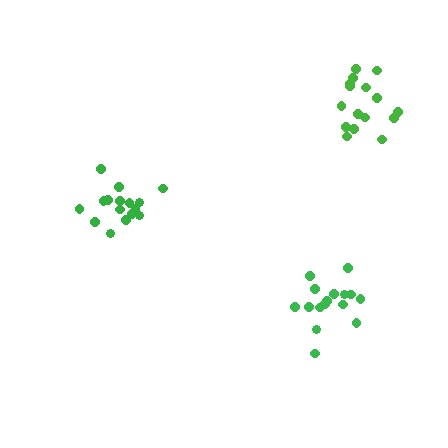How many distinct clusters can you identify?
There are 3 distinct clusters.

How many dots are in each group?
Group 1: 16 dots, Group 2: 17 dots, Group 3: 16 dots (49 total).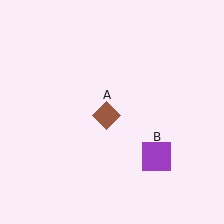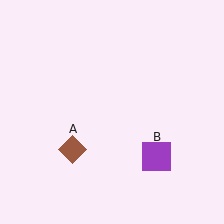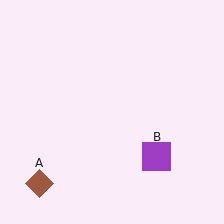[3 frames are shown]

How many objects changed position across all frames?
1 object changed position: brown diamond (object A).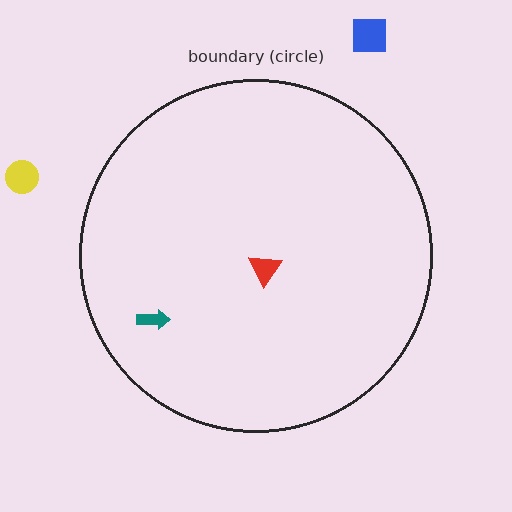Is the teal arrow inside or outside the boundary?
Inside.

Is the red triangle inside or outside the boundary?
Inside.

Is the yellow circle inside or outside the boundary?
Outside.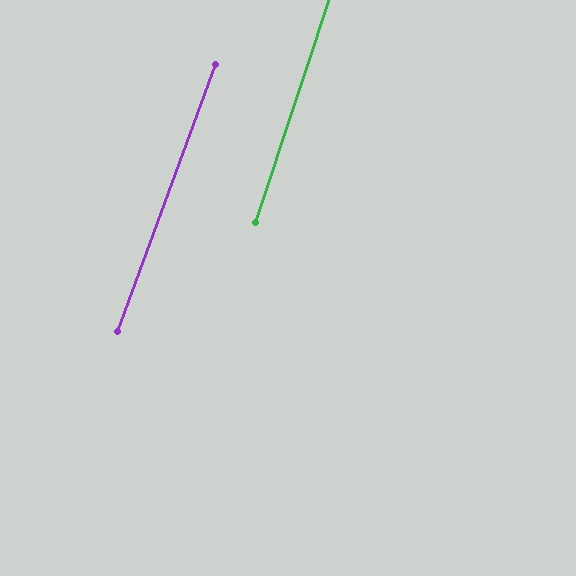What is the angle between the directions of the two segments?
Approximately 2 degrees.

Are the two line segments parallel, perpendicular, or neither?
Parallel — their directions differ by only 2.0°.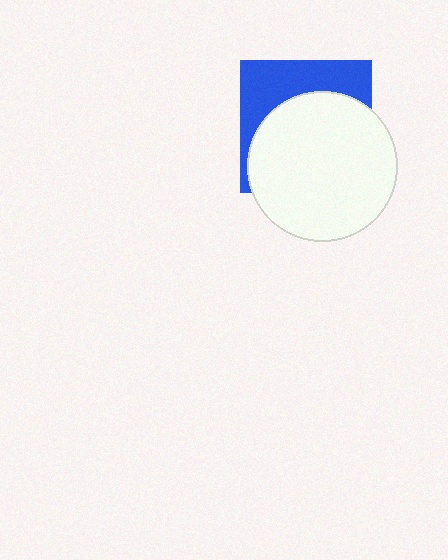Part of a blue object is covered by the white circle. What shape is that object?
It is a square.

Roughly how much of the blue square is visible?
A small part of it is visible (roughly 37%).